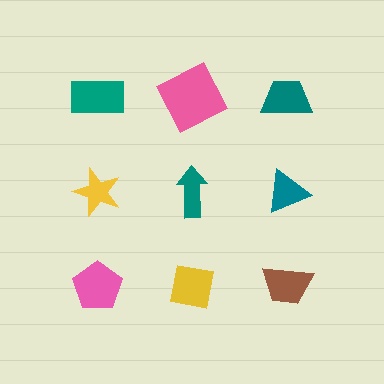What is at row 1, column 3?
A teal trapezoid.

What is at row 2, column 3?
A teal triangle.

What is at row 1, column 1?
A teal rectangle.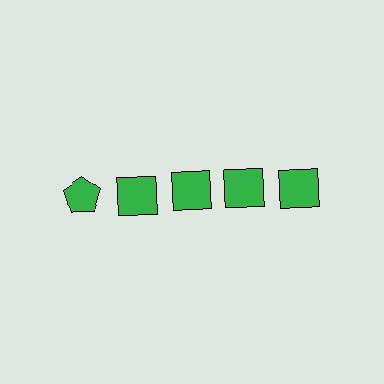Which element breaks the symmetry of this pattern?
The green pentagon in the top row, leftmost column breaks the symmetry. All other shapes are green squares.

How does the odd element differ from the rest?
It has a different shape: pentagon instead of square.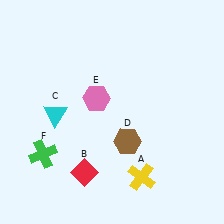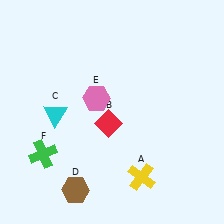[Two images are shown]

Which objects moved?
The objects that moved are: the red diamond (B), the brown hexagon (D).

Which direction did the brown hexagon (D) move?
The brown hexagon (D) moved left.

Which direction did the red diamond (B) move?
The red diamond (B) moved up.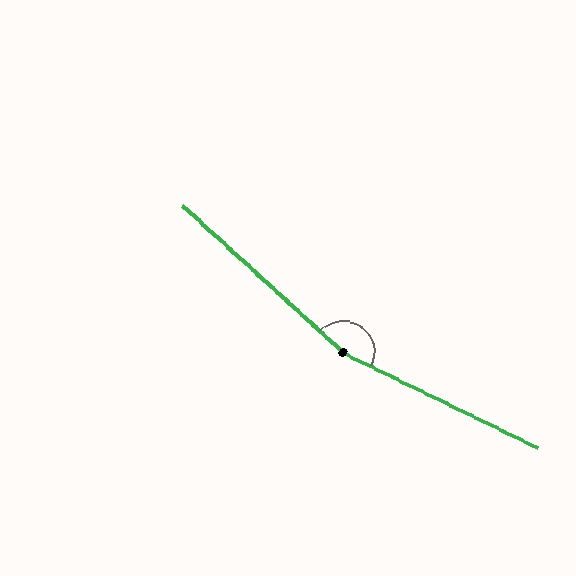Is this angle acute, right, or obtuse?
It is obtuse.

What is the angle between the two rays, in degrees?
Approximately 164 degrees.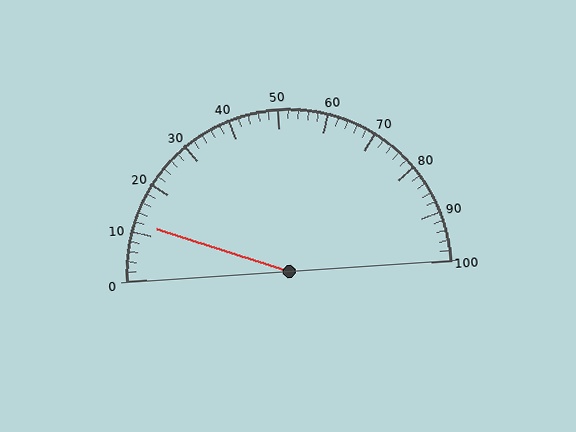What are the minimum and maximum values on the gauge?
The gauge ranges from 0 to 100.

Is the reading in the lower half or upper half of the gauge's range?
The reading is in the lower half of the range (0 to 100).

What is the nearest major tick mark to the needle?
The nearest major tick mark is 10.